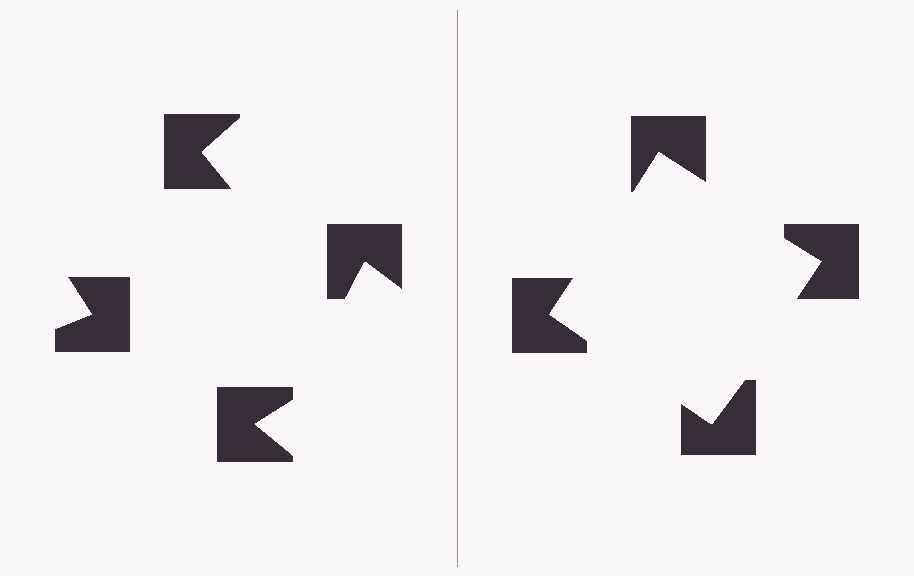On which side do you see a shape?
An illusory square appears on the right side. On the left side the wedge cuts are rotated, so no coherent shape forms.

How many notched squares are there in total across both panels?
8 — 4 on each side.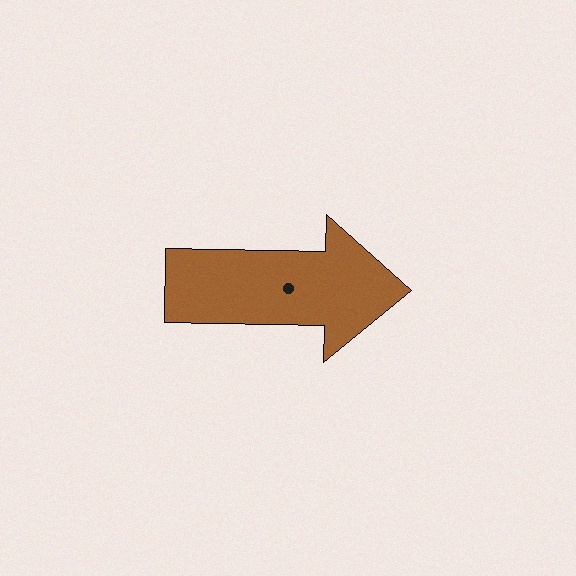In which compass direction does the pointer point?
East.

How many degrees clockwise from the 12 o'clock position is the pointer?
Approximately 91 degrees.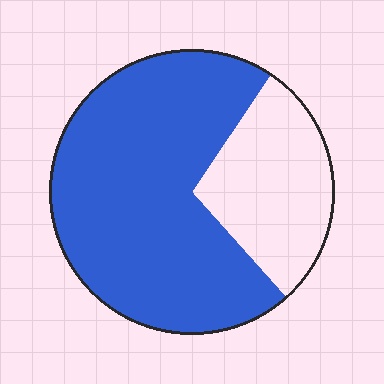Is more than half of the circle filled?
Yes.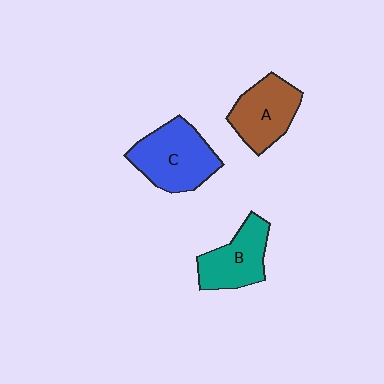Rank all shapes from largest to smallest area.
From largest to smallest: C (blue), A (brown), B (teal).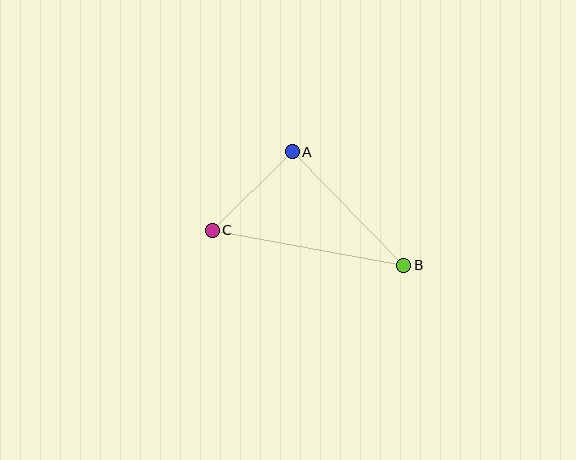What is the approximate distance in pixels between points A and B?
The distance between A and B is approximately 159 pixels.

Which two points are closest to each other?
Points A and C are closest to each other.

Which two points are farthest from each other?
Points B and C are farthest from each other.